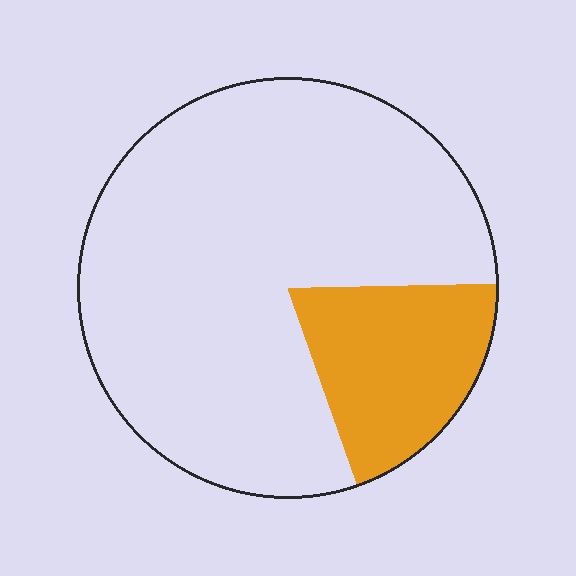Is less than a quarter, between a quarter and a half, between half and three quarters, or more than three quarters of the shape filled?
Less than a quarter.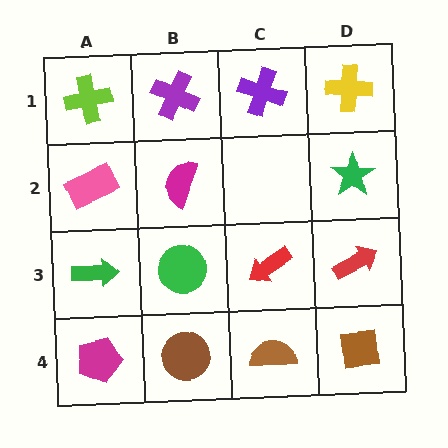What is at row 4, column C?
A brown semicircle.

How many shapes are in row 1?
4 shapes.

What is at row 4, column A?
A magenta pentagon.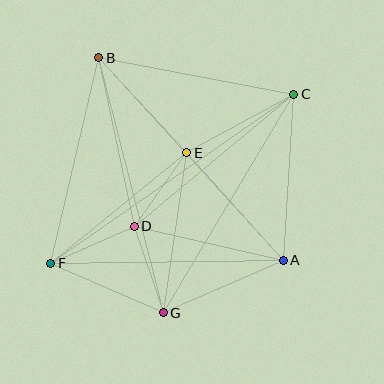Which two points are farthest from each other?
Points C and F are farthest from each other.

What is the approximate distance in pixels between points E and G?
The distance between E and G is approximately 162 pixels.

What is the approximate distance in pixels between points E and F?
The distance between E and F is approximately 175 pixels.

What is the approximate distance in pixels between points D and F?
The distance between D and F is approximately 92 pixels.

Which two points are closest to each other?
Points D and E are closest to each other.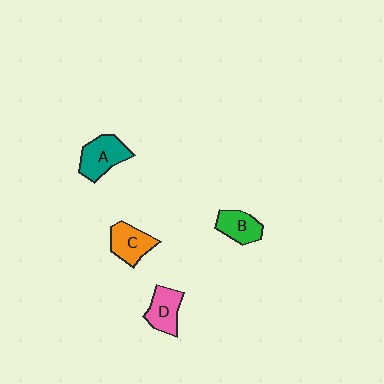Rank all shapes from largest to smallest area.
From largest to smallest: A (teal), C (orange), D (pink), B (green).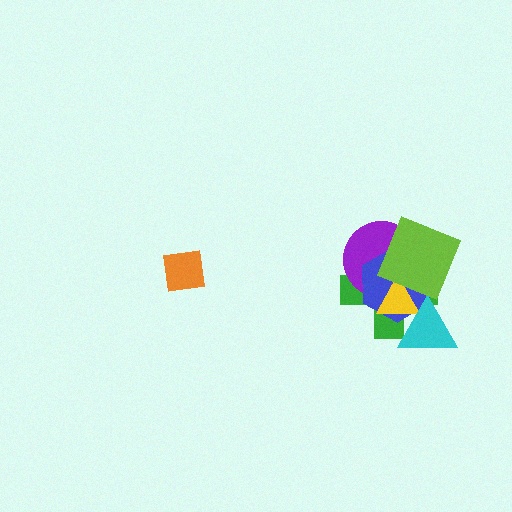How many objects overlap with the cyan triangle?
3 objects overlap with the cyan triangle.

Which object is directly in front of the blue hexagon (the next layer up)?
The yellow triangle is directly in front of the blue hexagon.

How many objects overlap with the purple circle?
4 objects overlap with the purple circle.